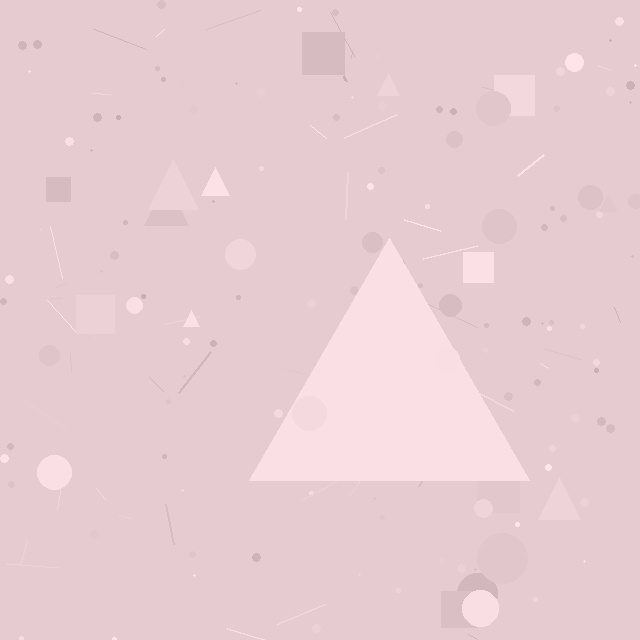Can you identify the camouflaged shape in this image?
The camouflaged shape is a triangle.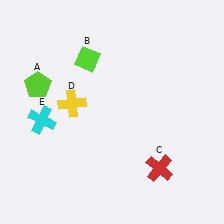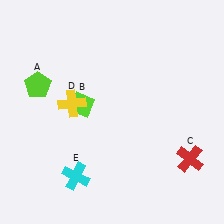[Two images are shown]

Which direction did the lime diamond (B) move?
The lime diamond (B) moved down.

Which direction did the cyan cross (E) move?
The cyan cross (E) moved down.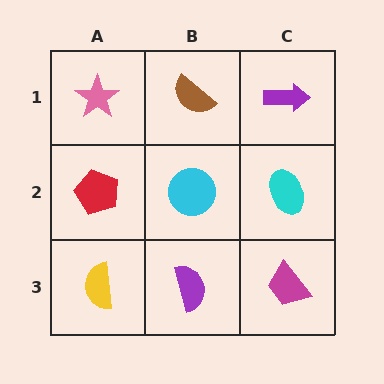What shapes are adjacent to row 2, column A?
A pink star (row 1, column A), a yellow semicircle (row 3, column A), a cyan circle (row 2, column B).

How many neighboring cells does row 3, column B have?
3.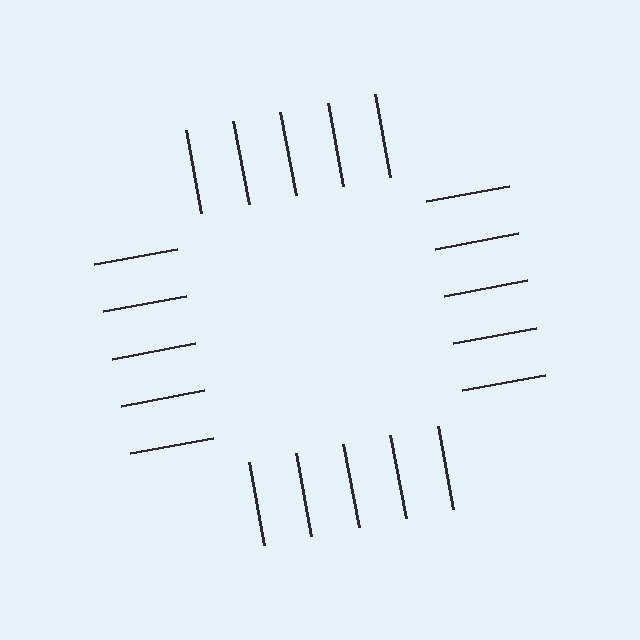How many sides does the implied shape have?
4 sides — the line-ends trace a square.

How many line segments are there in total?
20 — 5 along each of the 4 edges.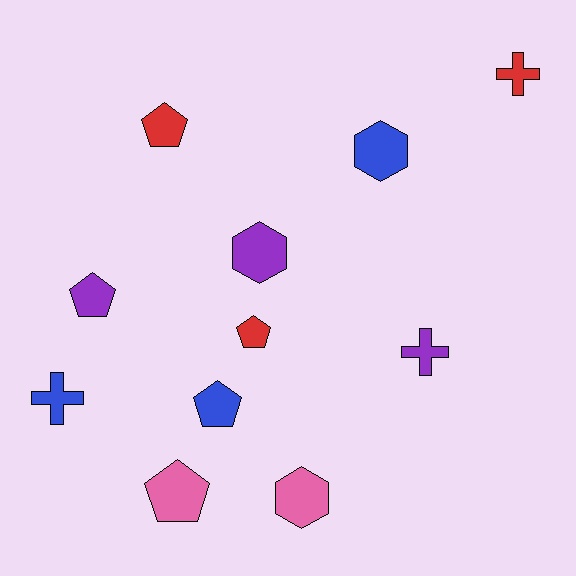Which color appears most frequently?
Purple, with 3 objects.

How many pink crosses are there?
There are no pink crosses.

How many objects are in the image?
There are 11 objects.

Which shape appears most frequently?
Pentagon, with 5 objects.